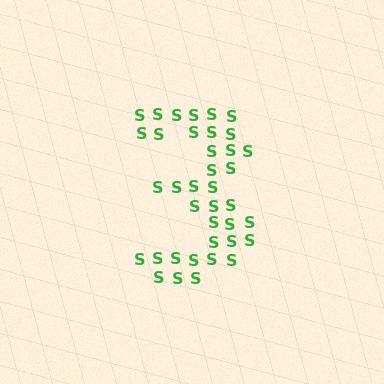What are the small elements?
The small elements are letter S's.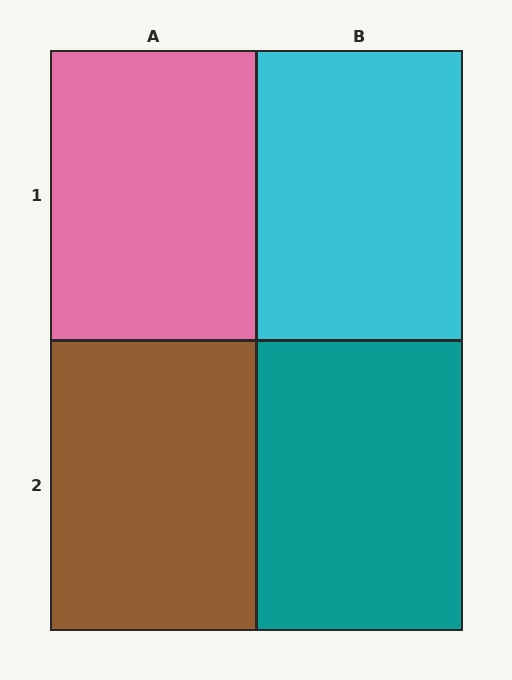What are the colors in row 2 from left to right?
Brown, teal.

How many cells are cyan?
1 cell is cyan.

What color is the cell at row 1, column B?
Cyan.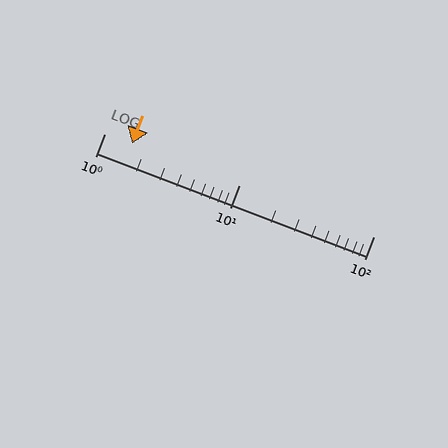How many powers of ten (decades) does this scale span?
The scale spans 2 decades, from 1 to 100.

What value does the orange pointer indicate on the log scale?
The pointer indicates approximately 1.6.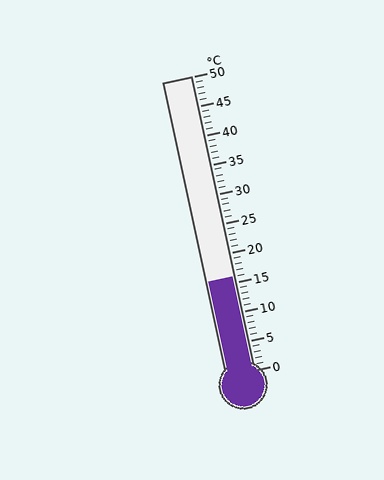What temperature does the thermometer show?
The thermometer shows approximately 16°C.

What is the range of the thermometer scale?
The thermometer scale ranges from 0°C to 50°C.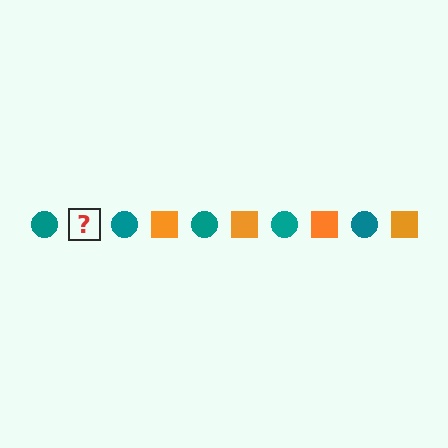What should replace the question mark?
The question mark should be replaced with an orange square.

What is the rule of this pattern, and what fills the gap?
The rule is that the pattern alternates between teal circle and orange square. The gap should be filled with an orange square.